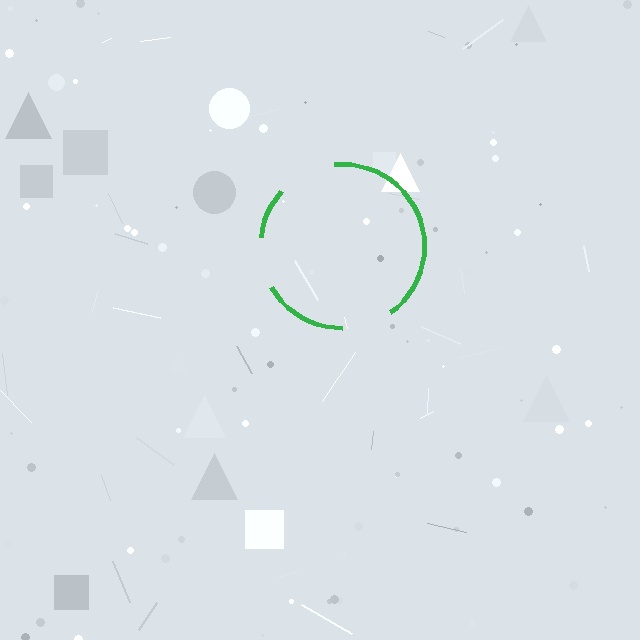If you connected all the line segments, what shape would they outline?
They would outline a circle.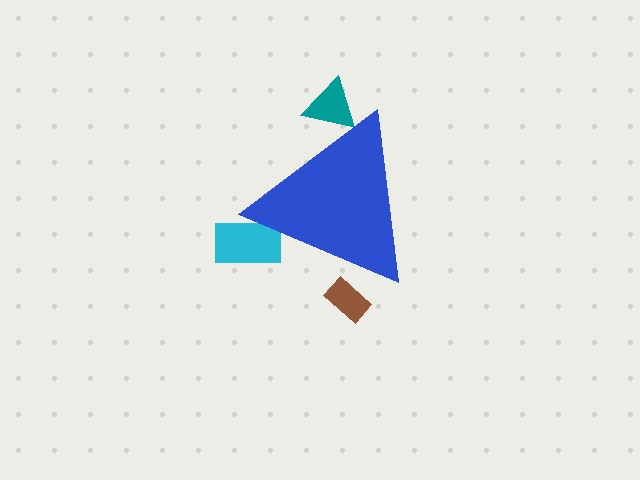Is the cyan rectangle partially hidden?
Yes, the cyan rectangle is partially hidden behind the blue triangle.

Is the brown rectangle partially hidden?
Yes, the brown rectangle is partially hidden behind the blue triangle.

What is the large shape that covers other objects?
A blue triangle.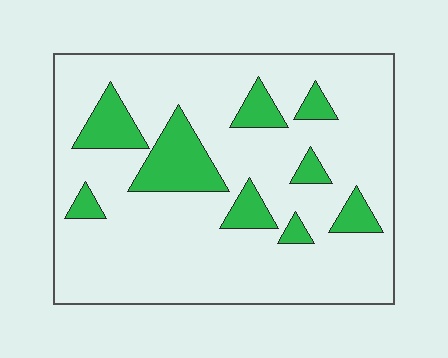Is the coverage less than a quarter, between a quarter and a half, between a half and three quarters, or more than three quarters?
Less than a quarter.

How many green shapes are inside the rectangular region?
9.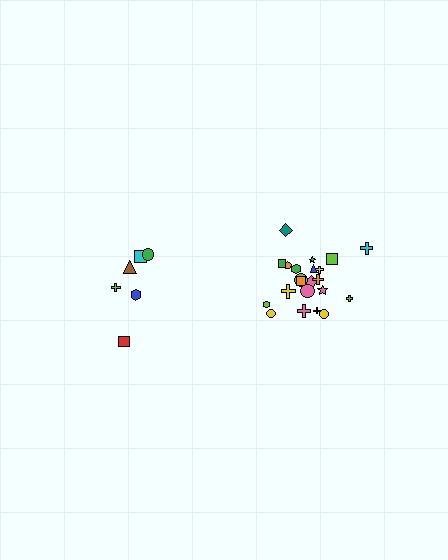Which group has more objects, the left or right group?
The right group.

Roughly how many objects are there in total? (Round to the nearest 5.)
Roughly 30 objects in total.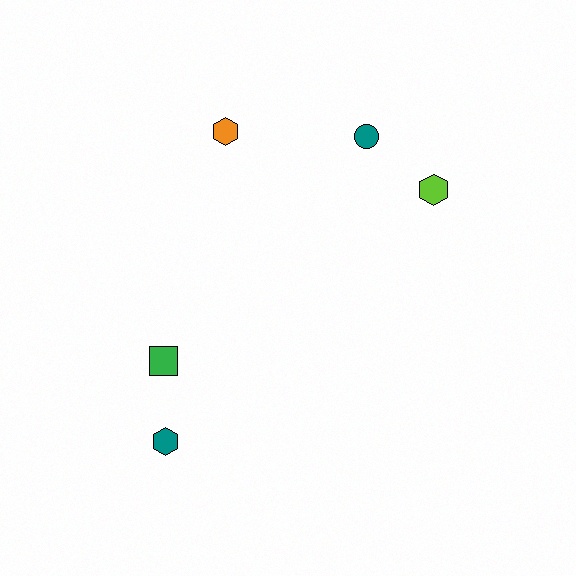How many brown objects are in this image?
There are no brown objects.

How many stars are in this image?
There are no stars.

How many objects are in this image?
There are 5 objects.